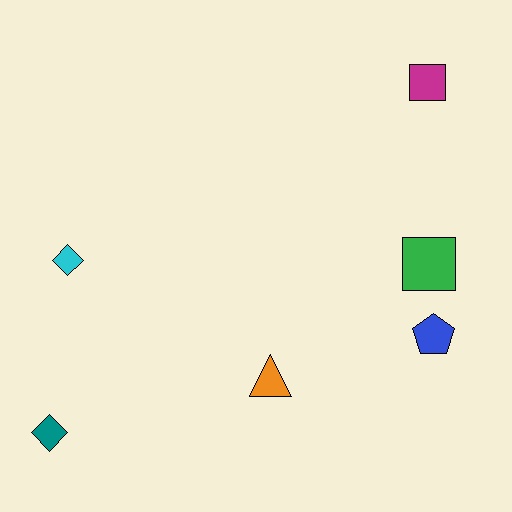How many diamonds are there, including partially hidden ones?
There are 2 diamonds.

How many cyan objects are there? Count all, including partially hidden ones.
There is 1 cyan object.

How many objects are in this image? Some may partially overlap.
There are 6 objects.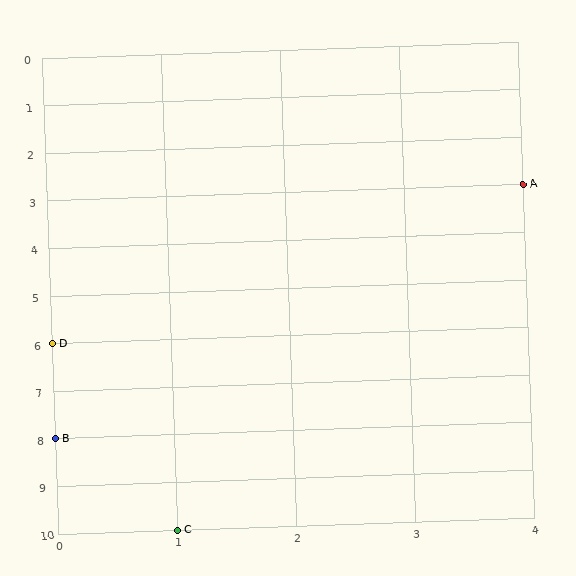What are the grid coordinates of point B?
Point B is at grid coordinates (0, 8).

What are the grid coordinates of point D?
Point D is at grid coordinates (0, 6).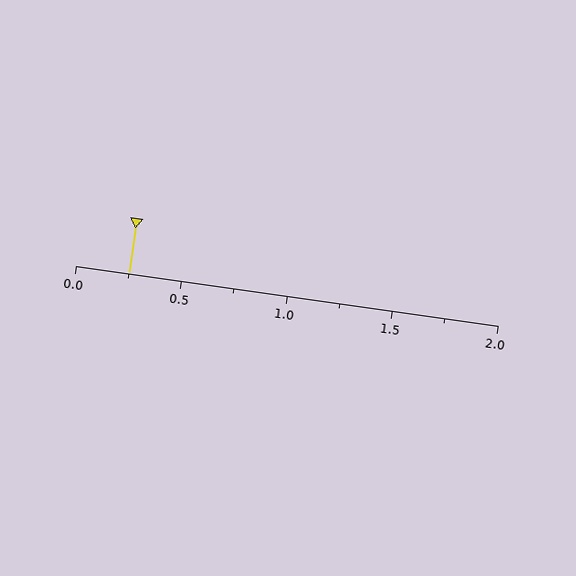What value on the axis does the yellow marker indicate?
The marker indicates approximately 0.25.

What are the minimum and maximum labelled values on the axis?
The axis runs from 0.0 to 2.0.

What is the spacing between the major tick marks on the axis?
The major ticks are spaced 0.5 apart.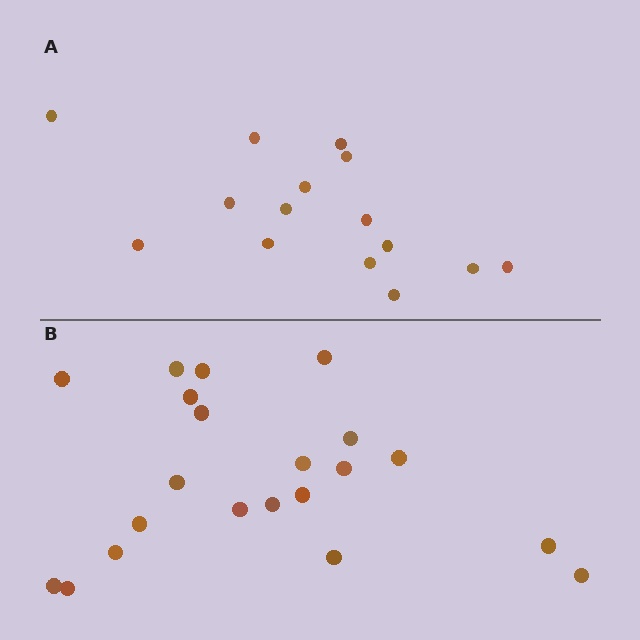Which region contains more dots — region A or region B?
Region B (the bottom region) has more dots.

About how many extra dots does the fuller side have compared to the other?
Region B has about 6 more dots than region A.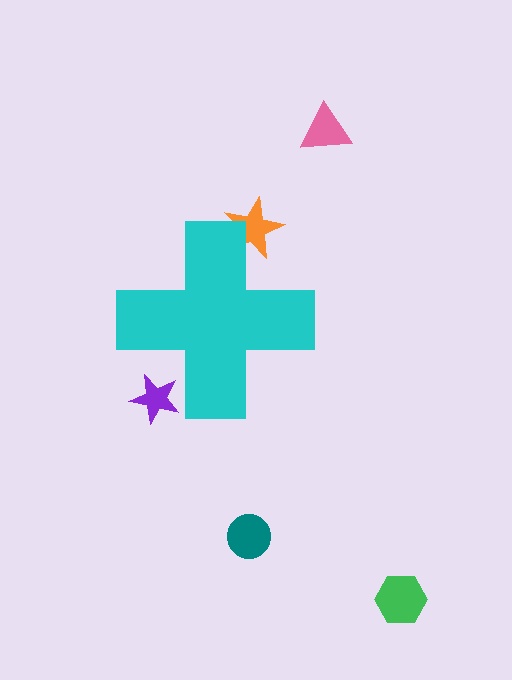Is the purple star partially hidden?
Yes, the purple star is partially hidden behind the cyan cross.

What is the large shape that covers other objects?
A cyan cross.